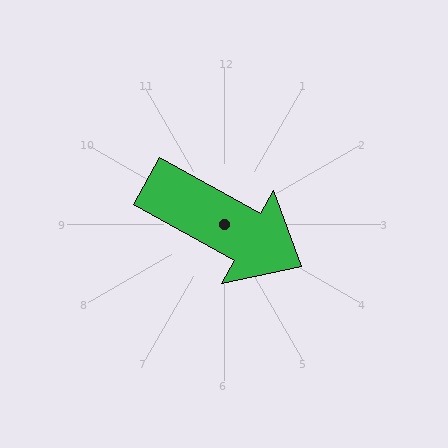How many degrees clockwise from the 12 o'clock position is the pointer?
Approximately 119 degrees.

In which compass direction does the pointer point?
Southeast.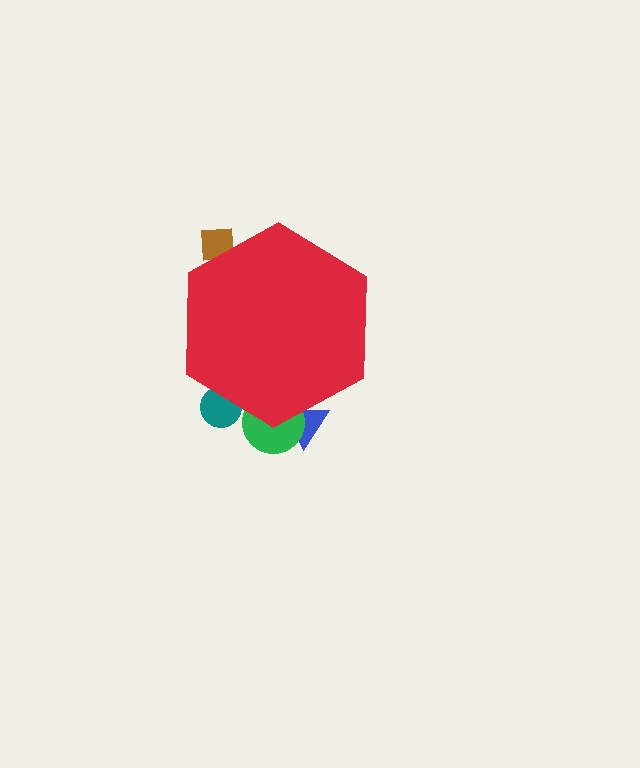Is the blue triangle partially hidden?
Yes, the blue triangle is partially hidden behind the red hexagon.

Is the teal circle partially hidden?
Yes, the teal circle is partially hidden behind the red hexagon.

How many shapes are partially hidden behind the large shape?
4 shapes are partially hidden.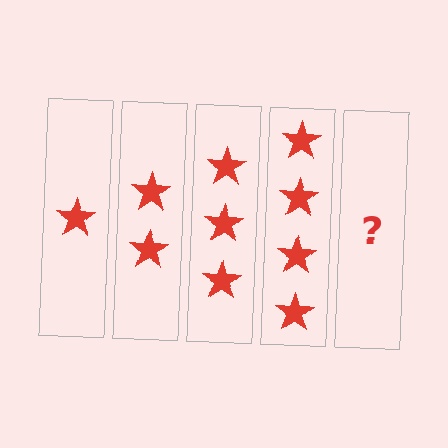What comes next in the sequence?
The next element should be 5 stars.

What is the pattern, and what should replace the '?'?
The pattern is that each step adds one more star. The '?' should be 5 stars.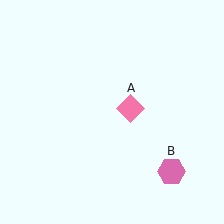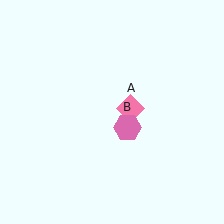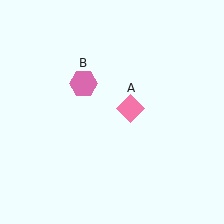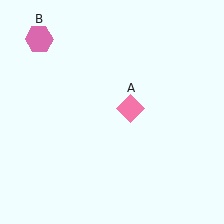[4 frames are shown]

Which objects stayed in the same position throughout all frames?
Pink diamond (object A) remained stationary.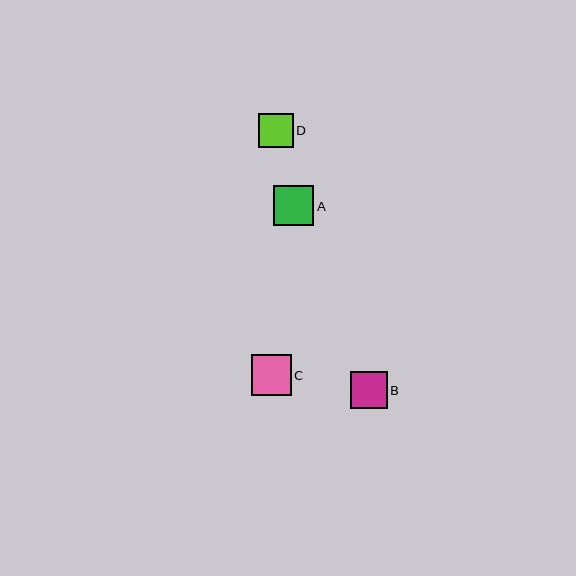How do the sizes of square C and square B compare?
Square C and square B are approximately the same size.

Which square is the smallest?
Square D is the smallest with a size of approximately 35 pixels.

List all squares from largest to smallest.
From largest to smallest: C, A, B, D.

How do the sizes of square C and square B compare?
Square C and square B are approximately the same size.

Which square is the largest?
Square C is the largest with a size of approximately 40 pixels.